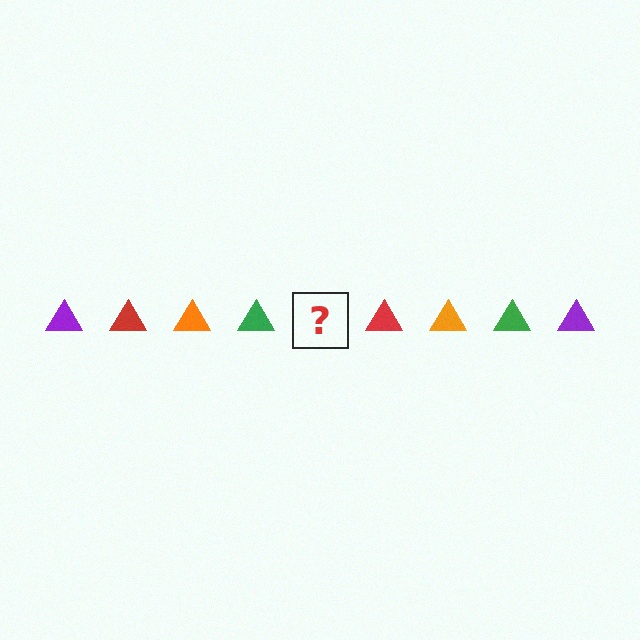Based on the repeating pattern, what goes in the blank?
The blank should be a purple triangle.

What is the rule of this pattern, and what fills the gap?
The rule is that the pattern cycles through purple, red, orange, green triangles. The gap should be filled with a purple triangle.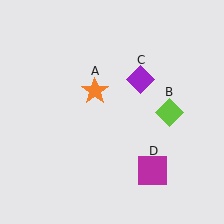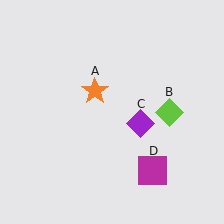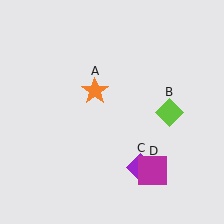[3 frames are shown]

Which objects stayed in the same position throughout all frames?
Orange star (object A) and lime diamond (object B) and magenta square (object D) remained stationary.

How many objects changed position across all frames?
1 object changed position: purple diamond (object C).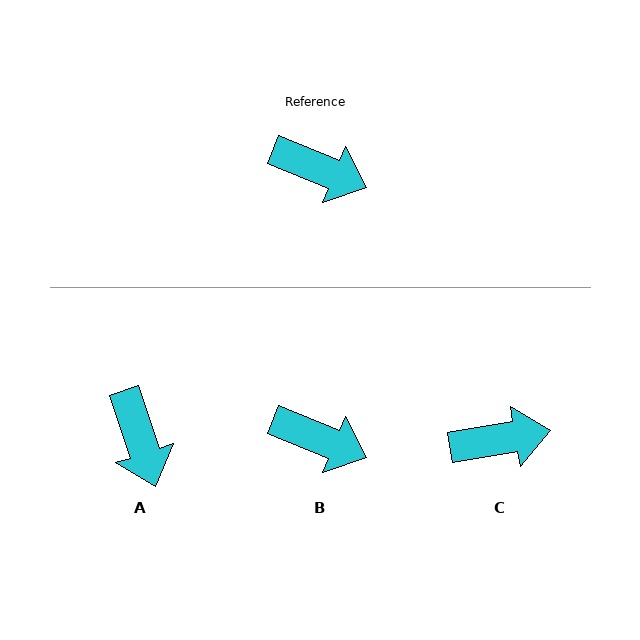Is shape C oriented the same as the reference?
No, it is off by about 32 degrees.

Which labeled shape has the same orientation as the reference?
B.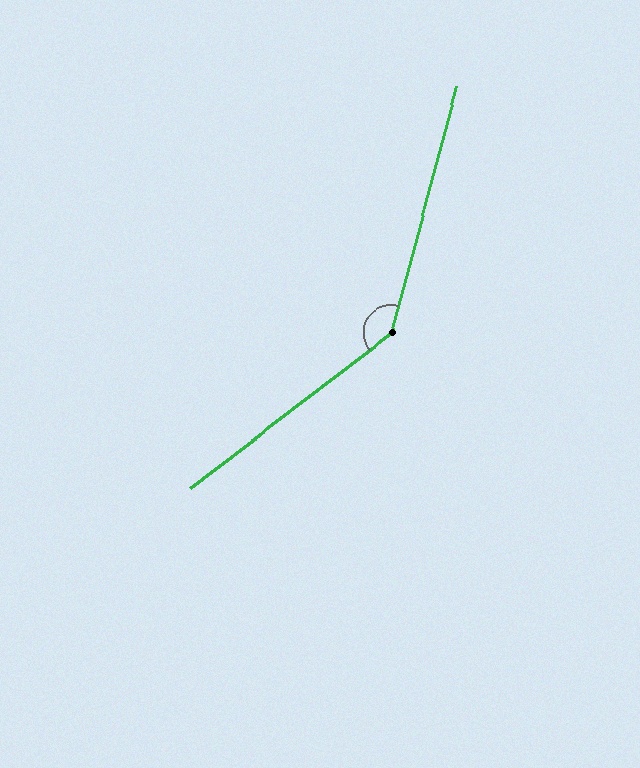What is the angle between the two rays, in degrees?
Approximately 143 degrees.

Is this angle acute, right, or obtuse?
It is obtuse.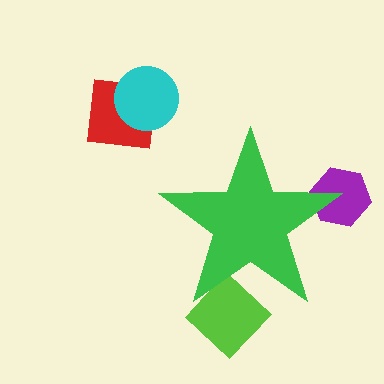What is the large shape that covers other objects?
A green star.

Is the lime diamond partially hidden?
Yes, the lime diamond is partially hidden behind the green star.